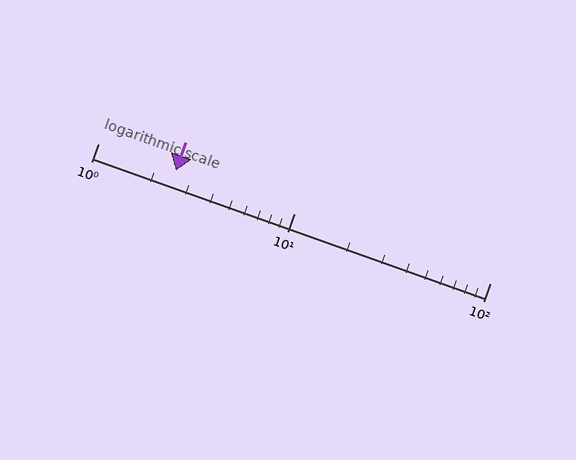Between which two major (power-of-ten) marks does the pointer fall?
The pointer is between 1 and 10.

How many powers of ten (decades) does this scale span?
The scale spans 2 decades, from 1 to 100.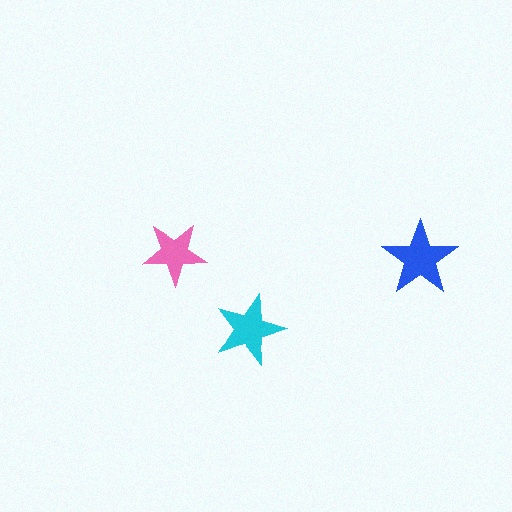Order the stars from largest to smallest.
the blue one, the cyan one, the pink one.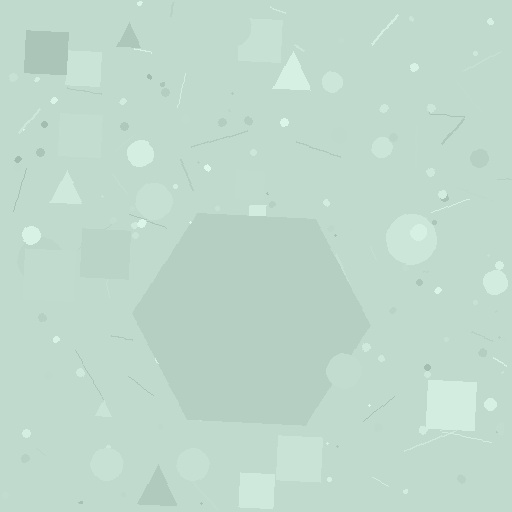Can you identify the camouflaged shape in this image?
The camouflaged shape is a hexagon.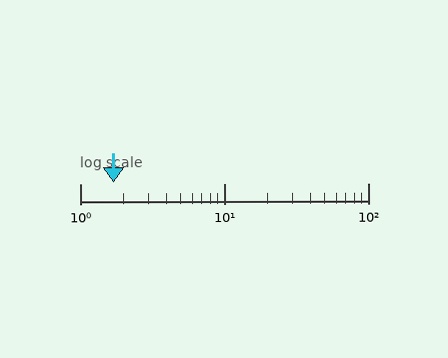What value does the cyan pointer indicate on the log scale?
The pointer indicates approximately 1.7.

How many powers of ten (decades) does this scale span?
The scale spans 2 decades, from 1 to 100.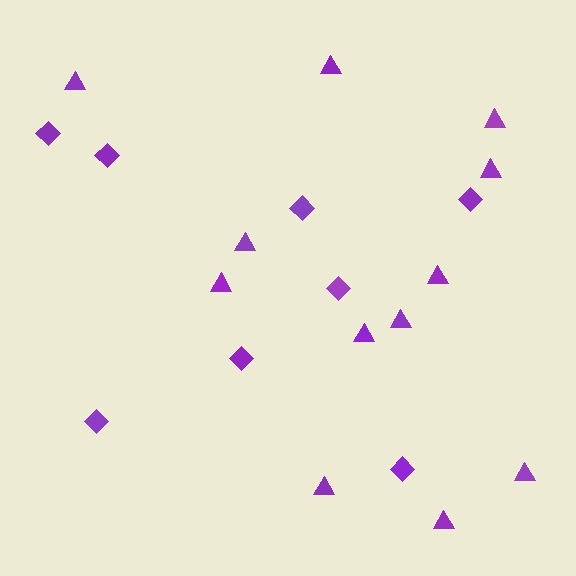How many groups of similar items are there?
There are 2 groups: one group of triangles (12) and one group of diamonds (8).